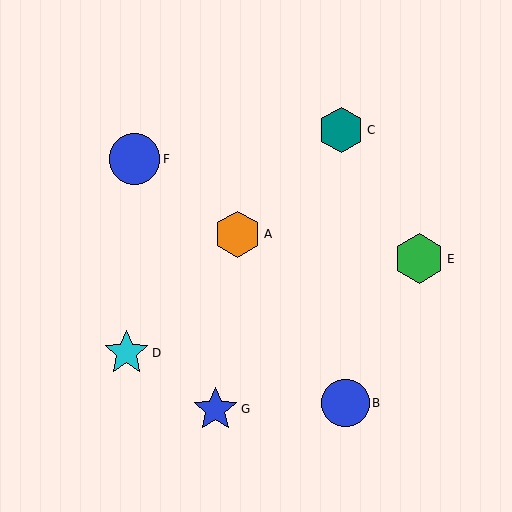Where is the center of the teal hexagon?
The center of the teal hexagon is at (341, 130).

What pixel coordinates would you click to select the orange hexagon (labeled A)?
Click at (237, 234) to select the orange hexagon A.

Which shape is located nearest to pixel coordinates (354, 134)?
The teal hexagon (labeled C) at (341, 130) is nearest to that location.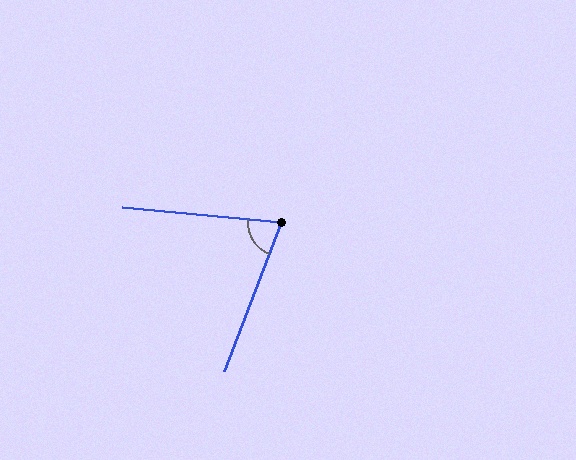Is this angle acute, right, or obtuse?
It is acute.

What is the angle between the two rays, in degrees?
Approximately 75 degrees.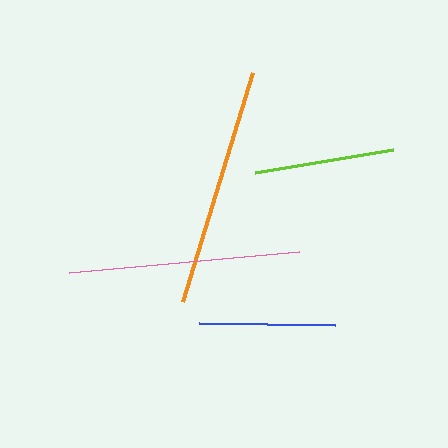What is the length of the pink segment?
The pink segment is approximately 231 pixels long.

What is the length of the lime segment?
The lime segment is approximately 140 pixels long.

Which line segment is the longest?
The orange line is the longest at approximately 240 pixels.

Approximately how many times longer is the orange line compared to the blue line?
The orange line is approximately 1.8 times the length of the blue line.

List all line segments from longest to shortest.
From longest to shortest: orange, pink, lime, blue.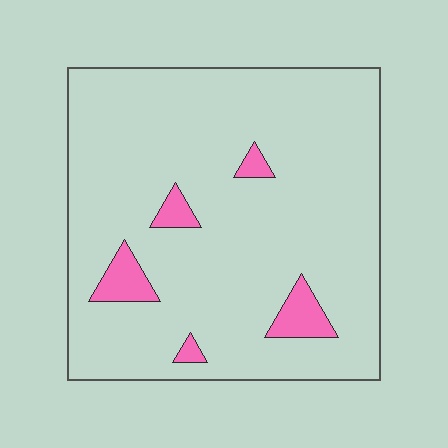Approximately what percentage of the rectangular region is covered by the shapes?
Approximately 10%.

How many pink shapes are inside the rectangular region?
5.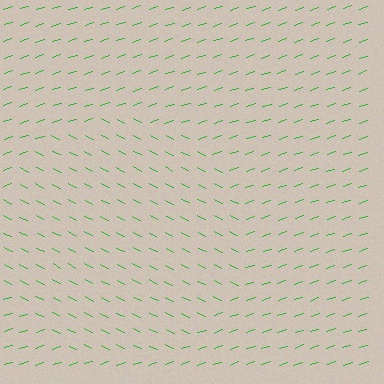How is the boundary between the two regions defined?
The boundary is defined purely by a change in line orientation (approximately 45 degrees difference). All lines are the same color and thickness.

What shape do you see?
I see a circle.